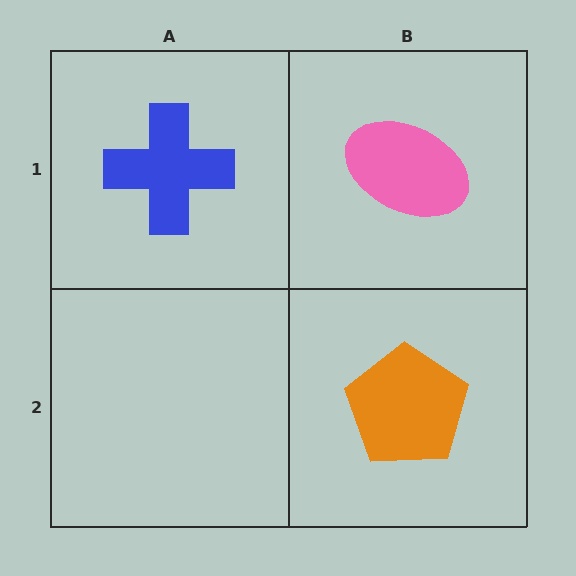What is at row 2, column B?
An orange pentagon.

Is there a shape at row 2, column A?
No, that cell is empty.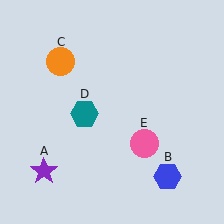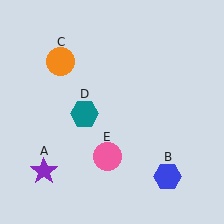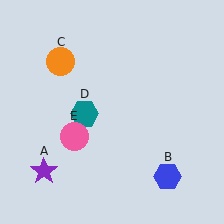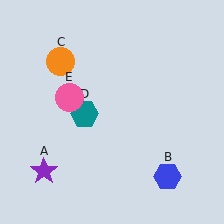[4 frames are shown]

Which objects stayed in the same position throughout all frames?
Purple star (object A) and blue hexagon (object B) and orange circle (object C) and teal hexagon (object D) remained stationary.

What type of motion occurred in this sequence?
The pink circle (object E) rotated clockwise around the center of the scene.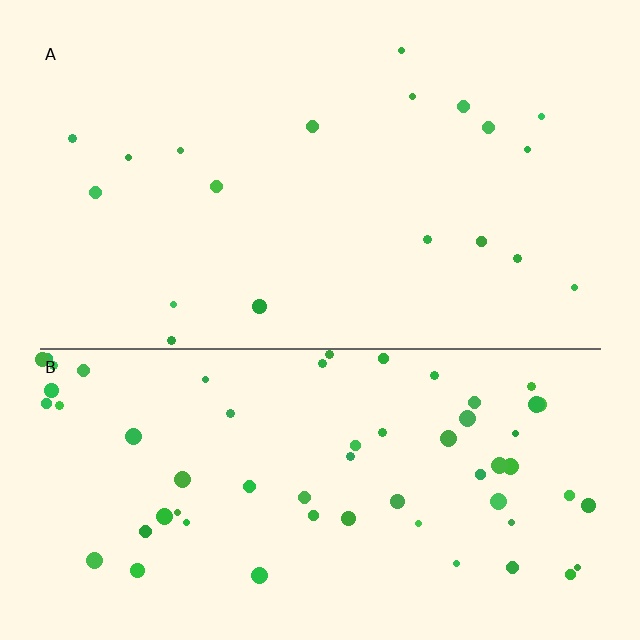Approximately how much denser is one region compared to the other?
Approximately 3.2× — region B over region A.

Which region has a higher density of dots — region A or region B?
B (the bottom).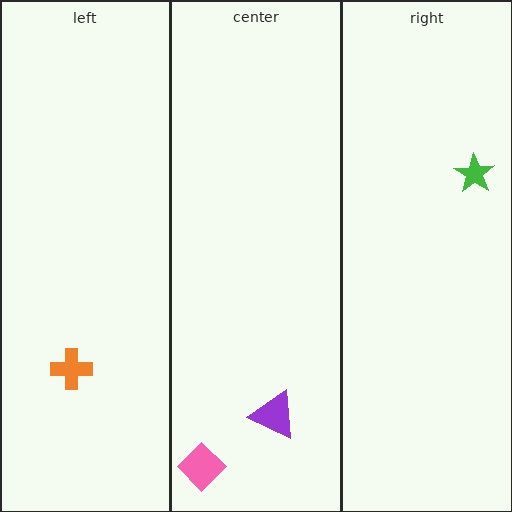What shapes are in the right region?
The green star.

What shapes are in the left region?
The orange cross.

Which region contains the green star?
The right region.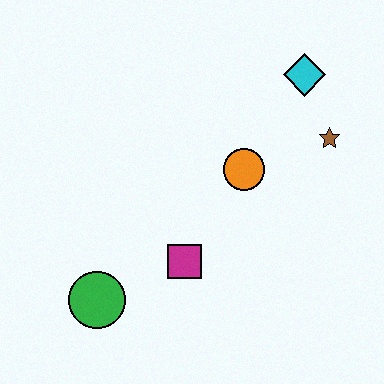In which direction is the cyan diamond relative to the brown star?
The cyan diamond is above the brown star.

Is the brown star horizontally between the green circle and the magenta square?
No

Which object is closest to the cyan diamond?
The brown star is closest to the cyan diamond.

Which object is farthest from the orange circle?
The green circle is farthest from the orange circle.